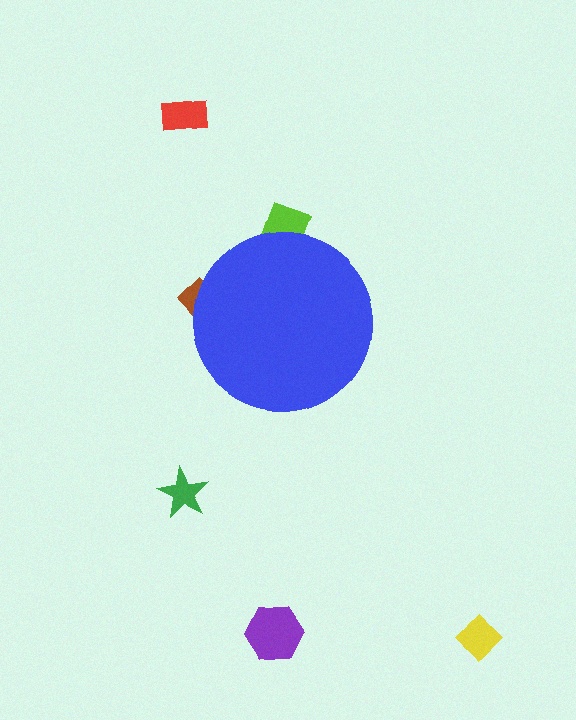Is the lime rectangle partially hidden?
Yes, the lime rectangle is partially hidden behind the blue circle.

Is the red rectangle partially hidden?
No, the red rectangle is fully visible.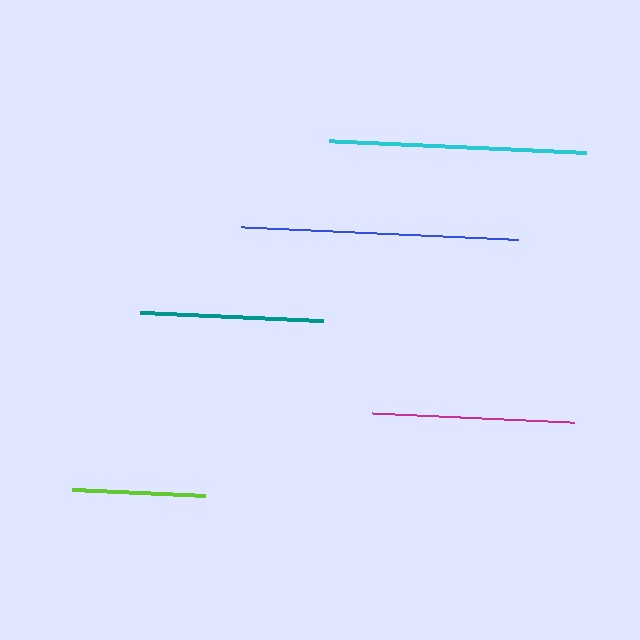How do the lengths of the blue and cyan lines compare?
The blue and cyan lines are approximately the same length.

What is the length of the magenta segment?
The magenta segment is approximately 201 pixels long.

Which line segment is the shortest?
The lime line is the shortest at approximately 133 pixels.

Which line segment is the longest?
The blue line is the longest at approximately 277 pixels.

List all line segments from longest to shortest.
From longest to shortest: blue, cyan, magenta, teal, lime.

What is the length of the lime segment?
The lime segment is approximately 133 pixels long.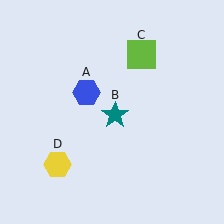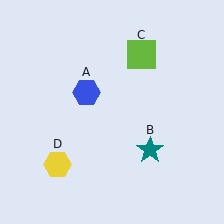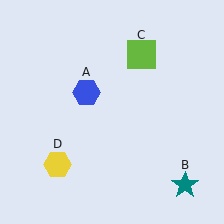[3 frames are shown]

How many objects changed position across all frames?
1 object changed position: teal star (object B).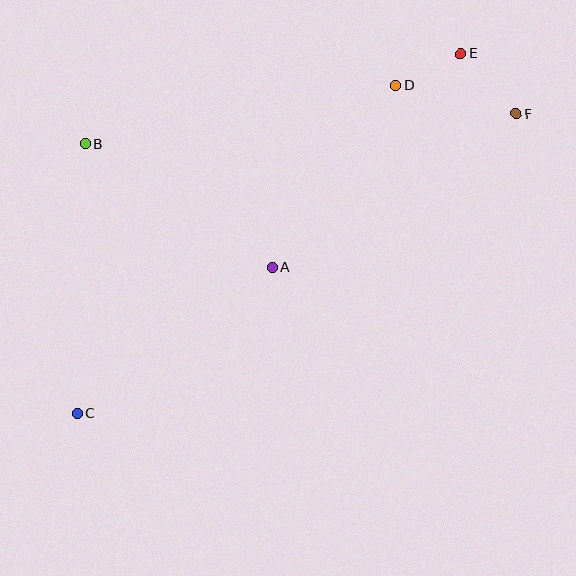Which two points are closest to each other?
Points D and E are closest to each other.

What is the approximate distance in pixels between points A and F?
The distance between A and F is approximately 288 pixels.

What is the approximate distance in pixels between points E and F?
The distance between E and F is approximately 82 pixels.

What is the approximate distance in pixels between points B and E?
The distance between B and E is approximately 386 pixels.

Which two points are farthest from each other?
Points C and F are farthest from each other.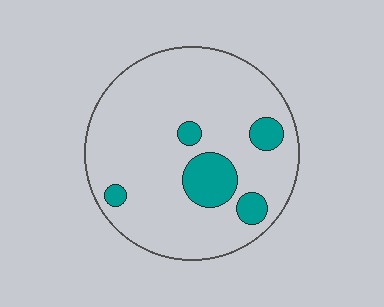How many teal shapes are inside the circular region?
5.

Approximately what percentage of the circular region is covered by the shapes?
Approximately 15%.